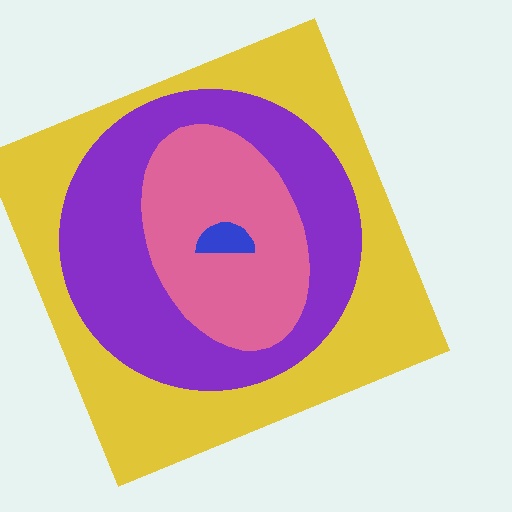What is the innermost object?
The blue semicircle.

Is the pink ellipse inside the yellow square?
Yes.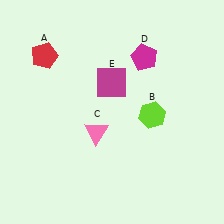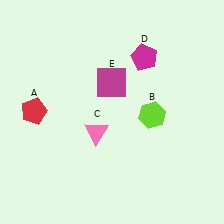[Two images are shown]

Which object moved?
The red pentagon (A) moved down.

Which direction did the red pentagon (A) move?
The red pentagon (A) moved down.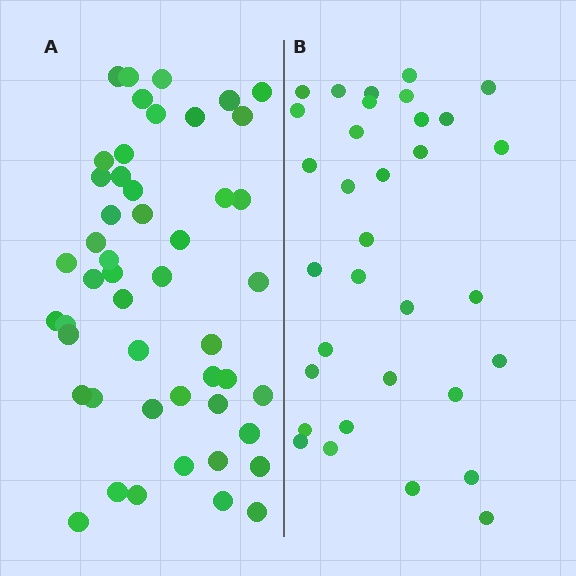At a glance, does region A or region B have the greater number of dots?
Region A (the left region) has more dots.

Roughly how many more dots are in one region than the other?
Region A has approximately 15 more dots than region B.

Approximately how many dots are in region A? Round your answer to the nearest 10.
About 50 dots. (The exact count is 49, which rounds to 50.)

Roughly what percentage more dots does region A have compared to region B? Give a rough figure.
About 50% more.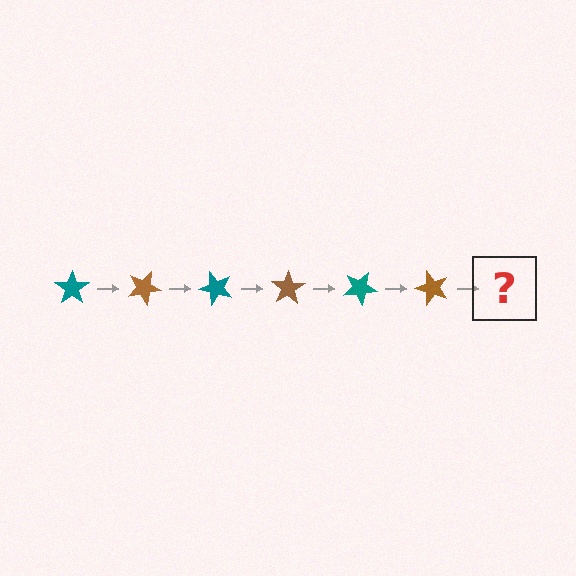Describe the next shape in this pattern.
It should be a teal star, rotated 150 degrees from the start.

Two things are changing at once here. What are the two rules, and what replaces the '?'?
The two rules are that it rotates 25 degrees each step and the color cycles through teal and brown. The '?' should be a teal star, rotated 150 degrees from the start.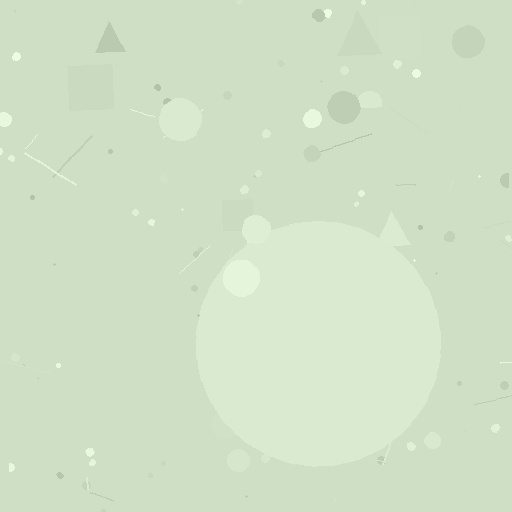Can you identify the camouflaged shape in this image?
The camouflaged shape is a circle.